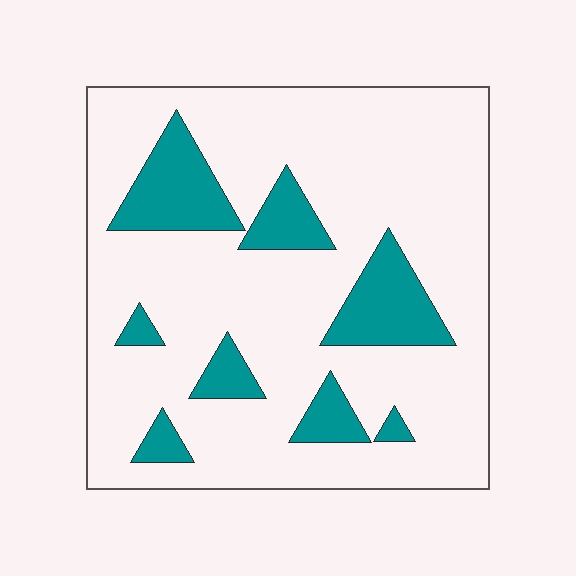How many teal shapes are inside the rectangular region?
8.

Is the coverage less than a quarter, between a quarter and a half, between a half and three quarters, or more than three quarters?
Less than a quarter.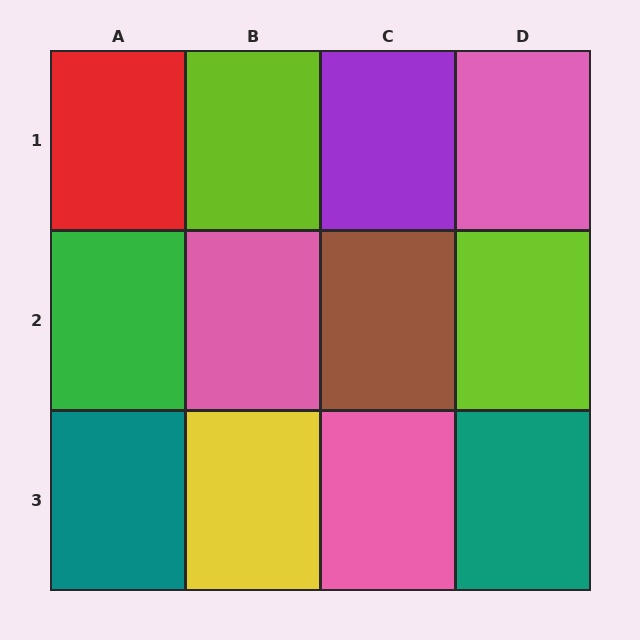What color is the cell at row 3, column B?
Yellow.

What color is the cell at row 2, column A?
Green.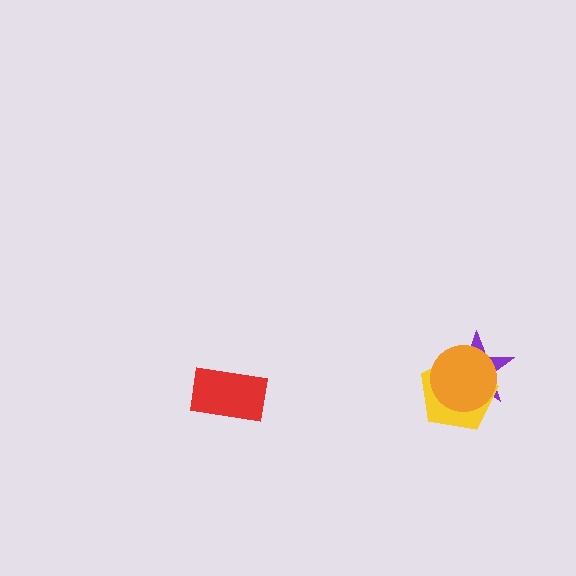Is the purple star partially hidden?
Yes, it is partially covered by another shape.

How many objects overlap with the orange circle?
2 objects overlap with the orange circle.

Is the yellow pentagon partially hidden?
Yes, it is partially covered by another shape.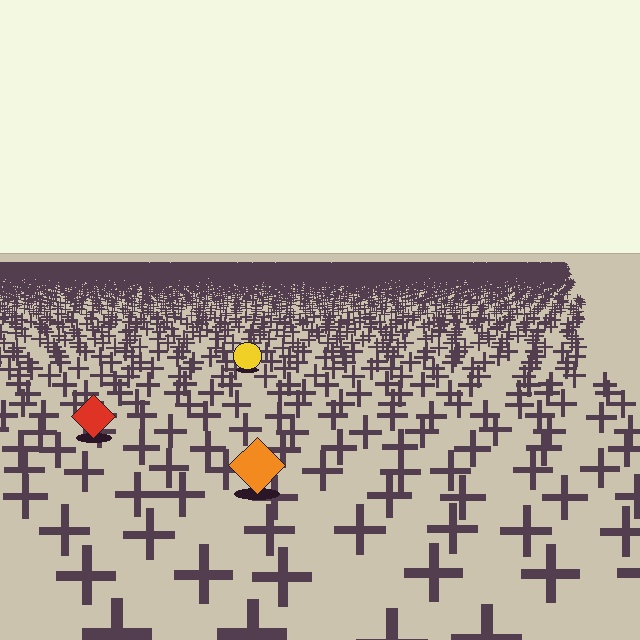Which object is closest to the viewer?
The orange diamond is closest. The texture marks near it are larger and more spread out.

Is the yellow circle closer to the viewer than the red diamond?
No. The red diamond is closer — you can tell from the texture gradient: the ground texture is coarser near it.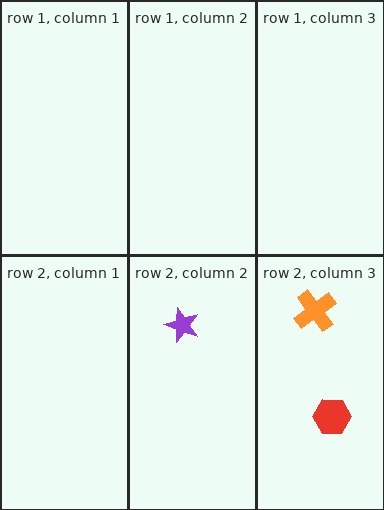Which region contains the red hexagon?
The row 2, column 3 region.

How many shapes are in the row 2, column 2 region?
1.